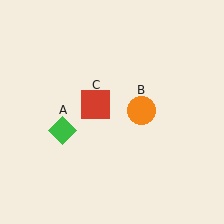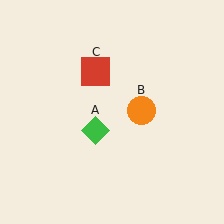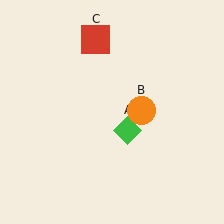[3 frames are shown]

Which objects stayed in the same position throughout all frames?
Orange circle (object B) remained stationary.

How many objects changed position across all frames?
2 objects changed position: green diamond (object A), red square (object C).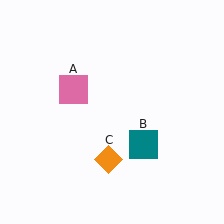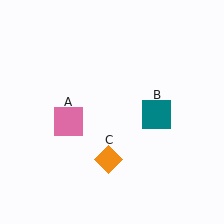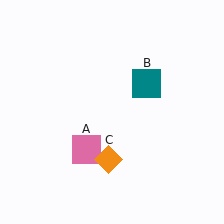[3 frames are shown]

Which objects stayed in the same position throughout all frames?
Orange diamond (object C) remained stationary.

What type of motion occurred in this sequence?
The pink square (object A), teal square (object B) rotated counterclockwise around the center of the scene.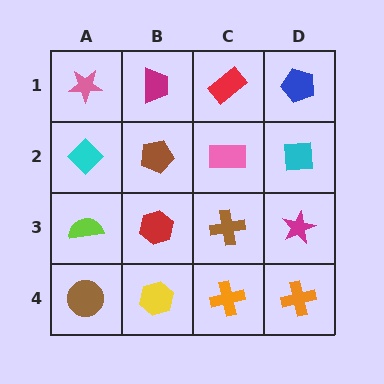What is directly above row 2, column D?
A blue pentagon.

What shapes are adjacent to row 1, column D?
A cyan square (row 2, column D), a red rectangle (row 1, column C).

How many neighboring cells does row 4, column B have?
3.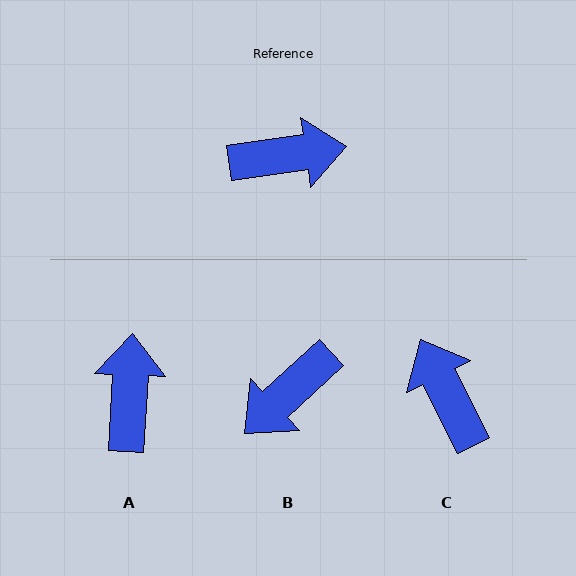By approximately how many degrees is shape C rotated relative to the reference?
Approximately 109 degrees counter-clockwise.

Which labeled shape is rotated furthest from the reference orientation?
B, about 145 degrees away.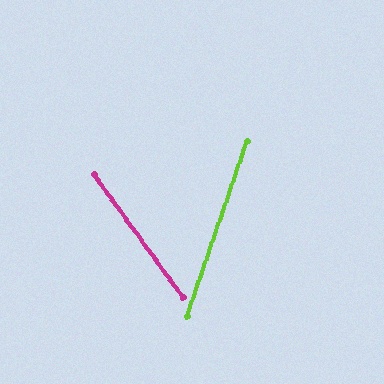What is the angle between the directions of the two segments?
Approximately 55 degrees.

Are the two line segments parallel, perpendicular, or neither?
Neither parallel nor perpendicular — they differ by about 55°.